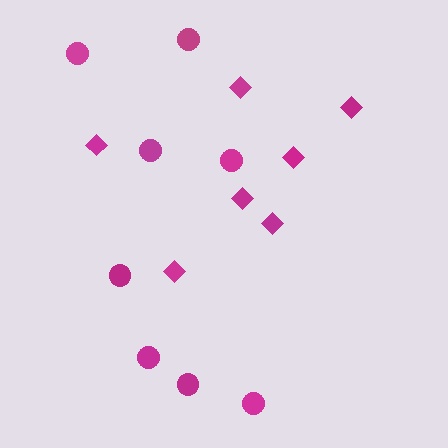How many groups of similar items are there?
There are 2 groups: one group of diamonds (7) and one group of circles (8).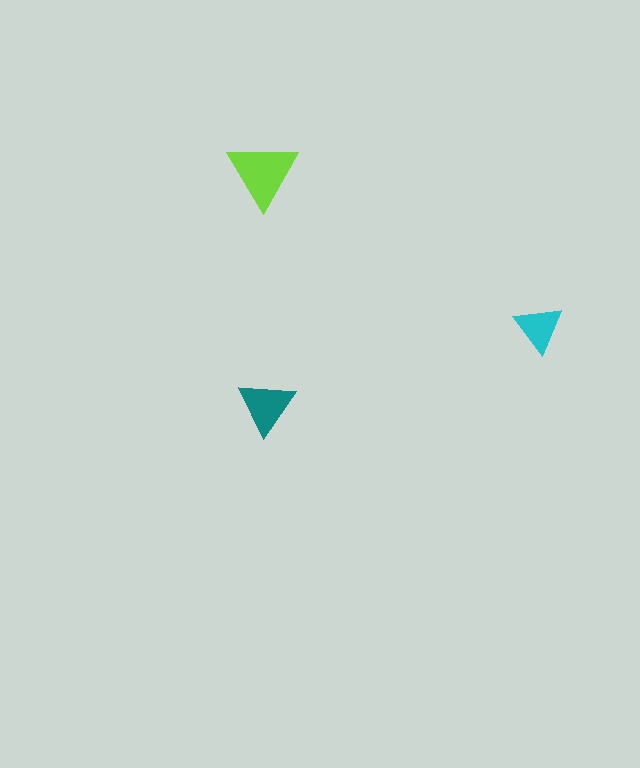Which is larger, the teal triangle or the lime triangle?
The lime one.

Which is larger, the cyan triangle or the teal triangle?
The teal one.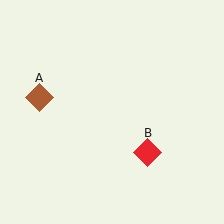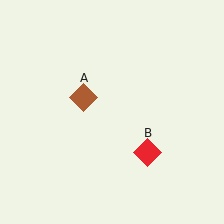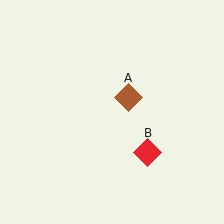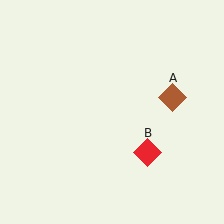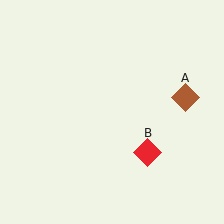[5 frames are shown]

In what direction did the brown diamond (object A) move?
The brown diamond (object A) moved right.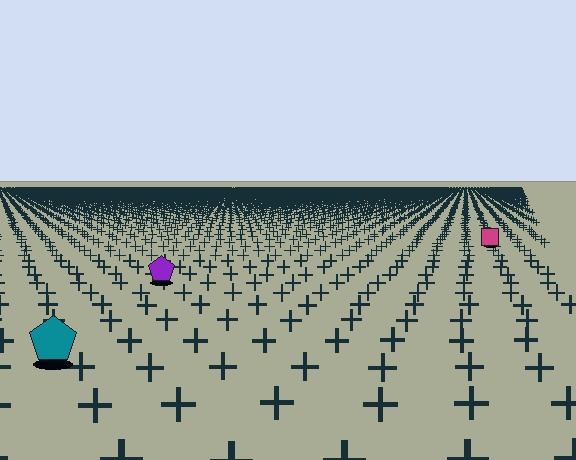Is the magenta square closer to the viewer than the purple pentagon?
No. The purple pentagon is closer — you can tell from the texture gradient: the ground texture is coarser near it.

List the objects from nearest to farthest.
From nearest to farthest: the teal pentagon, the purple pentagon, the magenta square.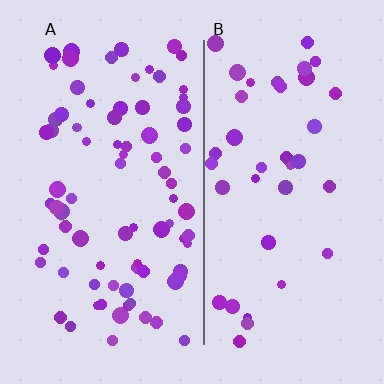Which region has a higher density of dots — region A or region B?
A (the left).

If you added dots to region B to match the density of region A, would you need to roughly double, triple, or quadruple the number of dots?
Approximately double.